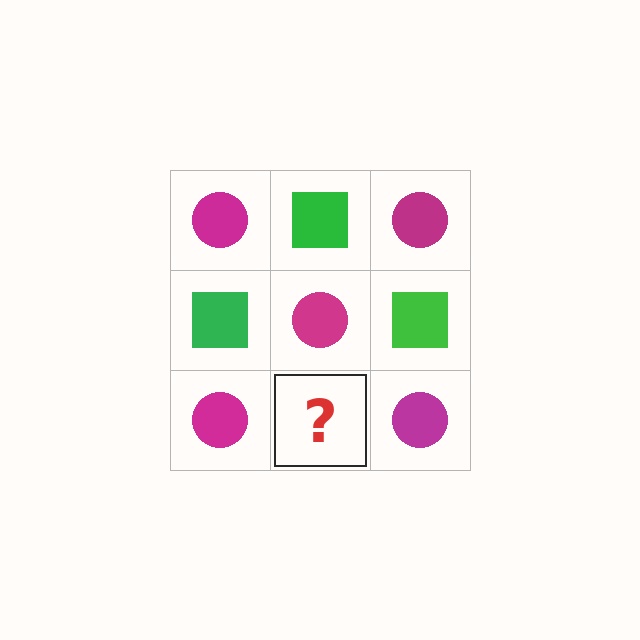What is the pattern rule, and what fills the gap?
The rule is that it alternates magenta circle and green square in a checkerboard pattern. The gap should be filled with a green square.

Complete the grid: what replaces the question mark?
The question mark should be replaced with a green square.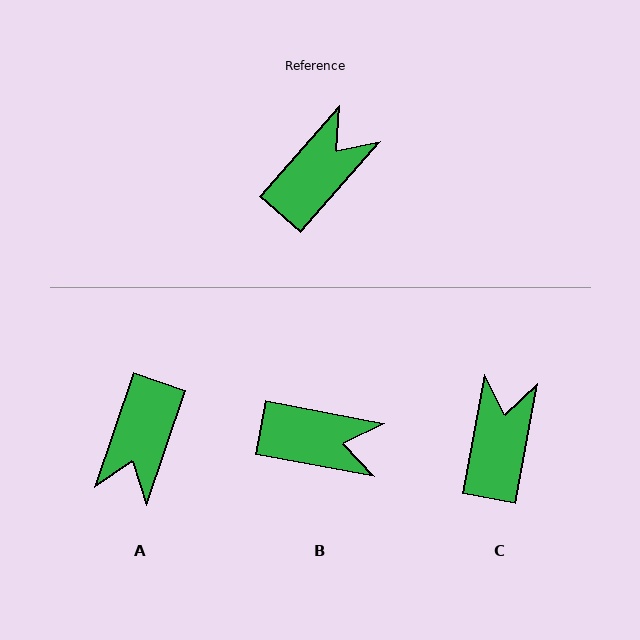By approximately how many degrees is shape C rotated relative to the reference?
Approximately 31 degrees counter-clockwise.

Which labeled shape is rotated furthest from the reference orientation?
A, about 158 degrees away.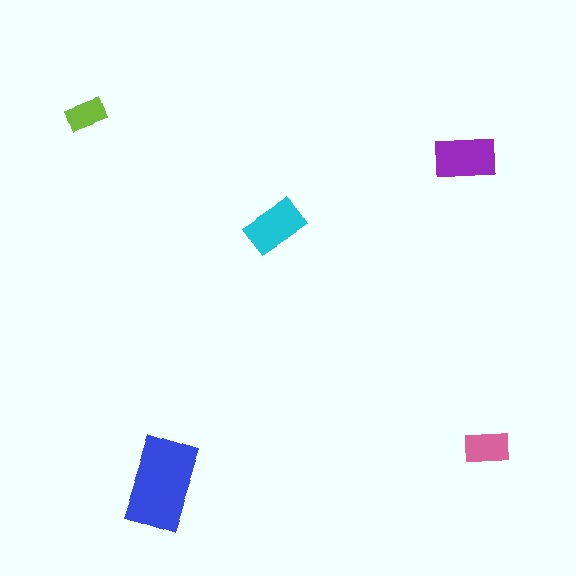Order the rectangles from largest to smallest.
the blue one, the purple one, the cyan one, the pink one, the lime one.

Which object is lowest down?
The blue rectangle is bottommost.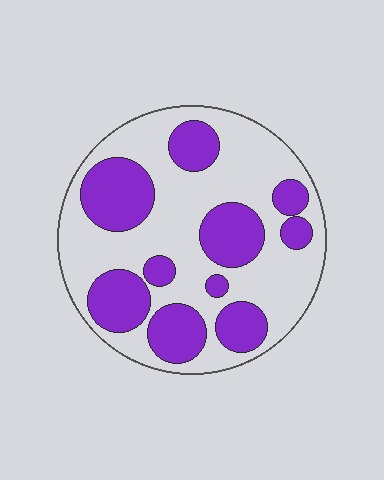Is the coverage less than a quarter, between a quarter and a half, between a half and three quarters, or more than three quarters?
Between a quarter and a half.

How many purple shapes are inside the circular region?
10.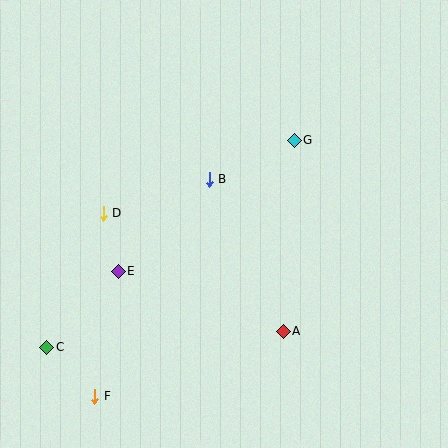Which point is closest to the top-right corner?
Point G is closest to the top-right corner.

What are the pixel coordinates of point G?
Point G is at (294, 140).